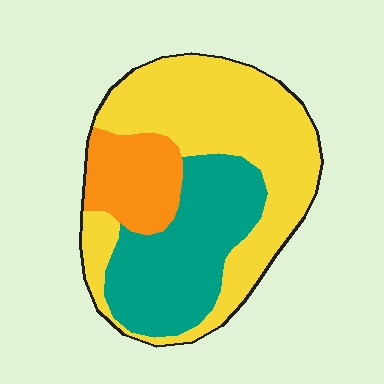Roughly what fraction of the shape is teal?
Teal takes up between a quarter and a half of the shape.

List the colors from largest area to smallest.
From largest to smallest: yellow, teal, orange.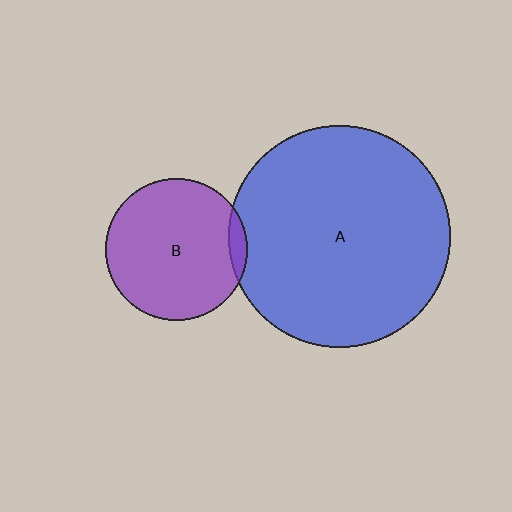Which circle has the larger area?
Circle A (blue).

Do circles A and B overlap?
Yes.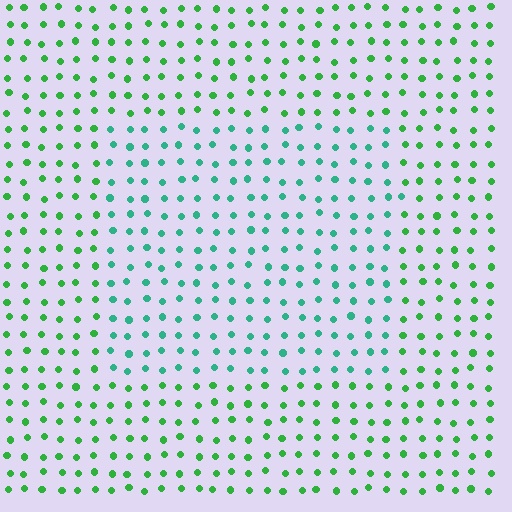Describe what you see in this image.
The image is filled with small green elements in a uniform arrangement. A rectangle-shaped region is visible where the elements are tinted to a slightly different hue, forming a subtle color boundary.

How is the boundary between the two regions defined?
The boundary is defined purely by a slight shift in hue (about 35 degrees). Spacing, size, and orientation are identical on both sides.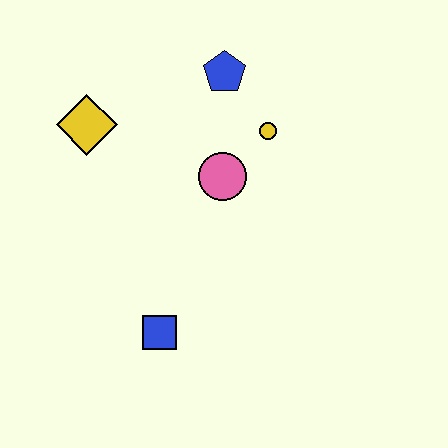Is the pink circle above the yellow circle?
No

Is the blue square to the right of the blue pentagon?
No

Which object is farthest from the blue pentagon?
The blue square is farthest from the blue pentagon.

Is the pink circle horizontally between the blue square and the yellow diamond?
No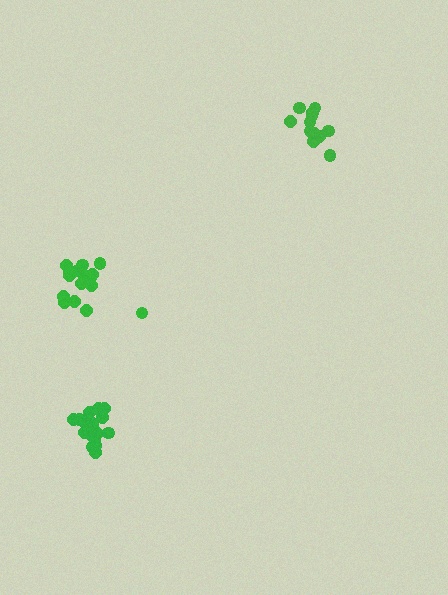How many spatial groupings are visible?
There are 3 spatial groupings.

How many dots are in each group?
Group 1: 18 dots, Group 2: 18 dots, Group 3: 13 dots (49 total).